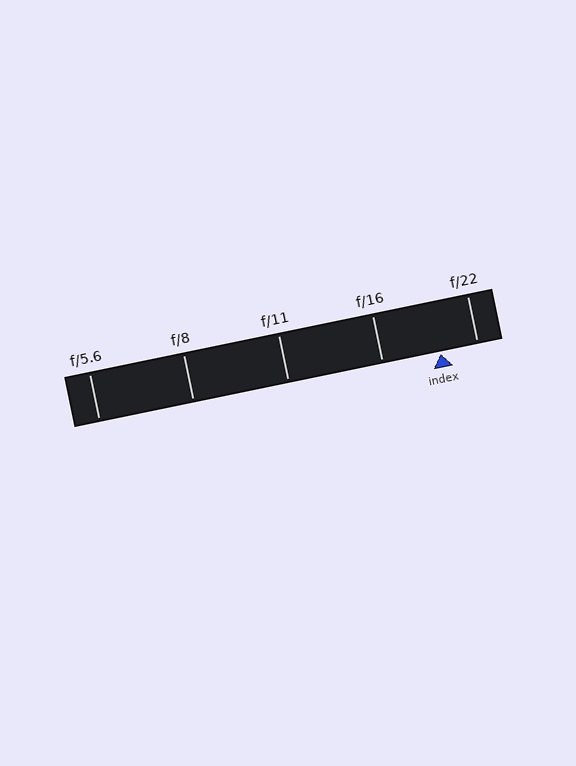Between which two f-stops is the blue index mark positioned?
The index mark is between f/16 and f/22.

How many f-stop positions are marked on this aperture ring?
There are 5 f-stop positions marked.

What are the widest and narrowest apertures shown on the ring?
The widest aperture shown is f/5.6 and the narrowest is f/22.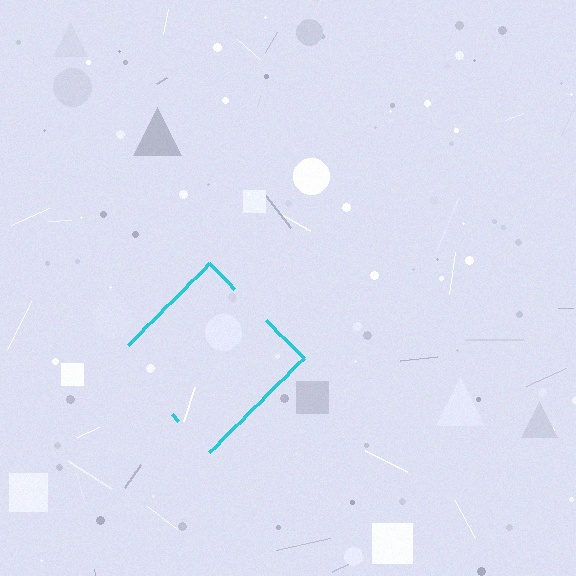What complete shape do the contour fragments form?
The contour fragments form a diamond.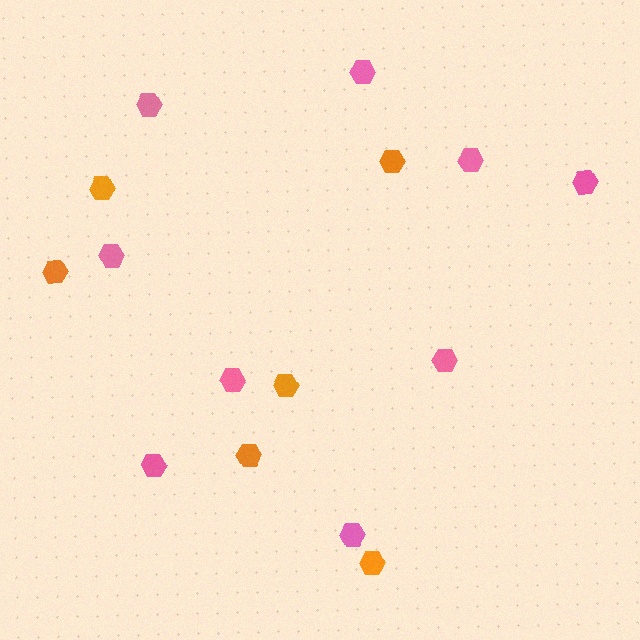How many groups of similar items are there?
There are 2 groups: one group of pink hexagons (9) and one group of orange hexagons (6).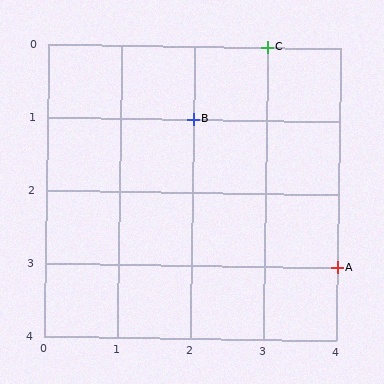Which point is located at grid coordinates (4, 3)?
Point A is at (4, 3).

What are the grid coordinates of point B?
Point B is at grid coordinates (2, 1).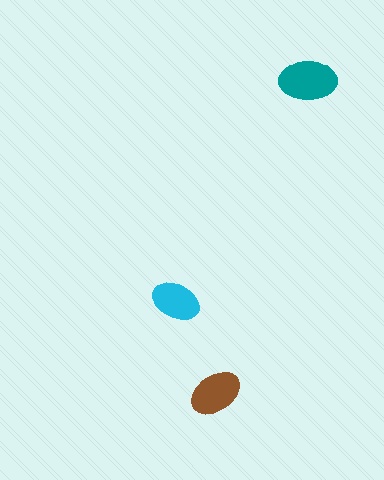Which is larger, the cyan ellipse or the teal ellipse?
The teal one.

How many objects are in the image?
There are 3 objects in the image.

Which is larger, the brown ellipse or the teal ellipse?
The teal one.